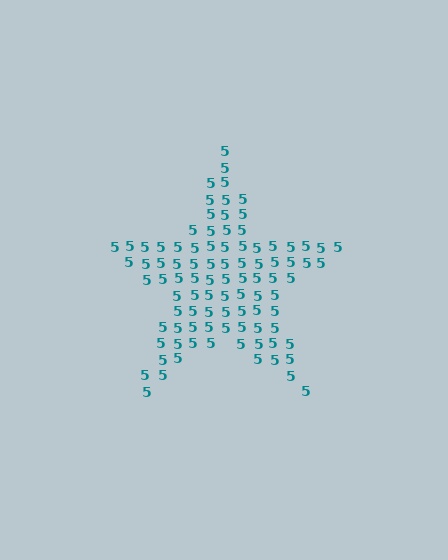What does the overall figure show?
The overall figure shows a star.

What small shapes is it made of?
It is made of small digit 5's.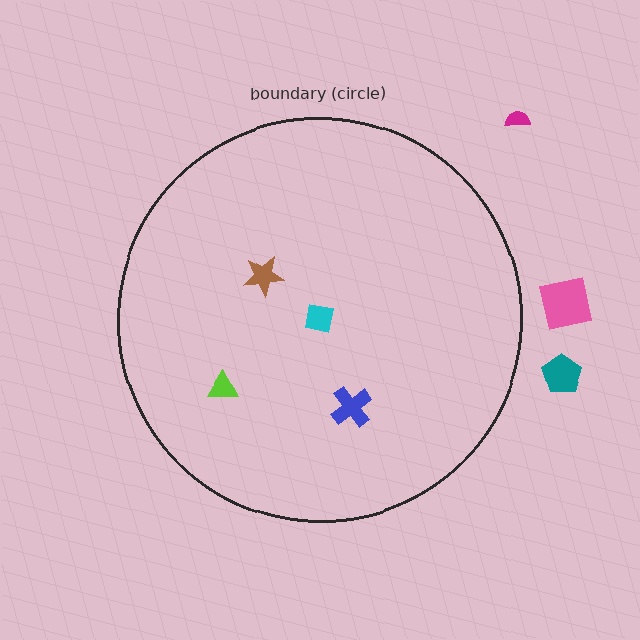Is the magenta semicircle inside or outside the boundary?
Outside.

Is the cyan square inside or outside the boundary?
Inside.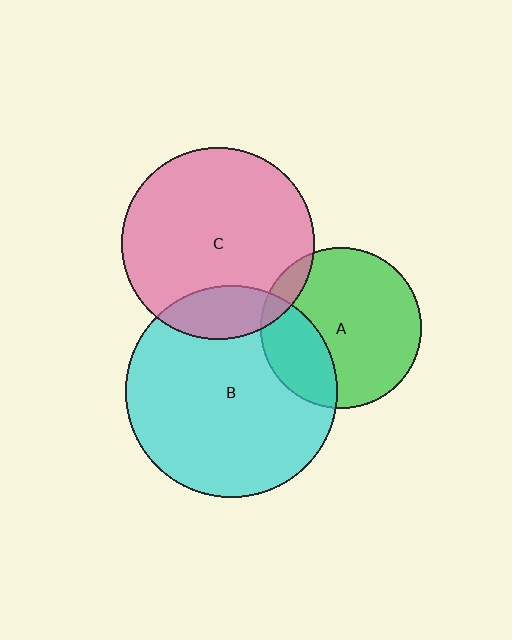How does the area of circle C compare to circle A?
Approximately 1.4 times.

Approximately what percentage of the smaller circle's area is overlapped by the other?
Approximately 15%.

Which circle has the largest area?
Circle B (cyan).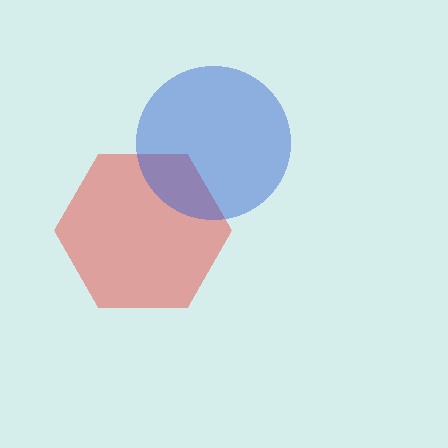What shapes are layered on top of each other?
The layered shapes are: a red hexagon, a blue circle.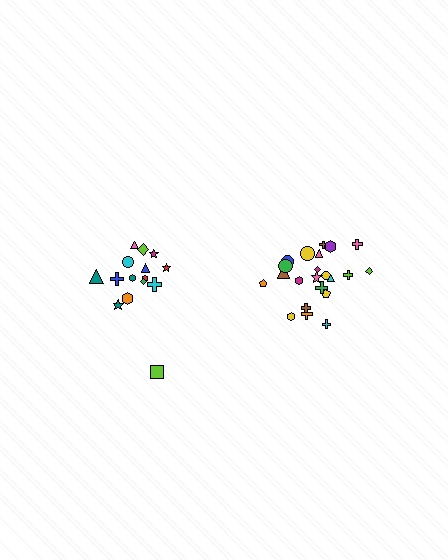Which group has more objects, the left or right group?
The right group.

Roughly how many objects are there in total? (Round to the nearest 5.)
Roughly 35 objects in total.